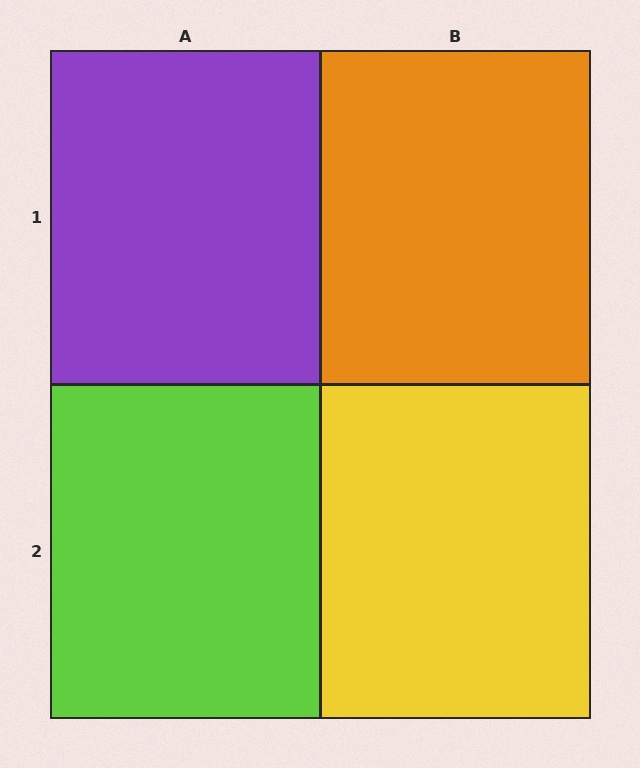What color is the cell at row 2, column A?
Lime.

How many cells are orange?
1 cell is orange.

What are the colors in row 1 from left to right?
Purple, orange.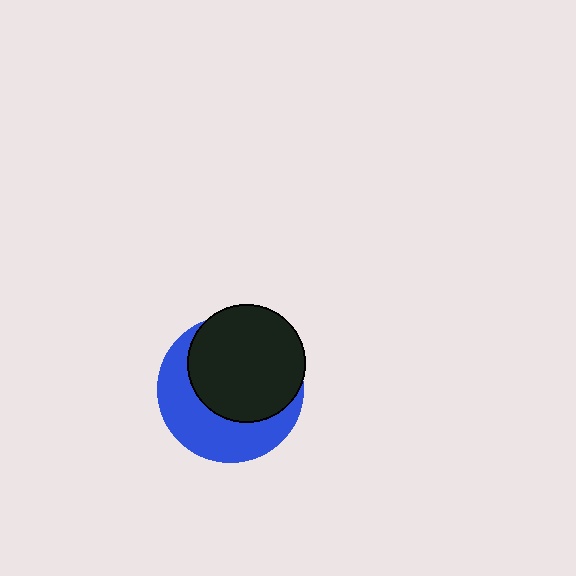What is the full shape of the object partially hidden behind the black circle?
The partially hidden object is a blue circle.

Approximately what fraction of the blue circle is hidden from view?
Roughly 56% of the blue circle is hidden behind the black circle.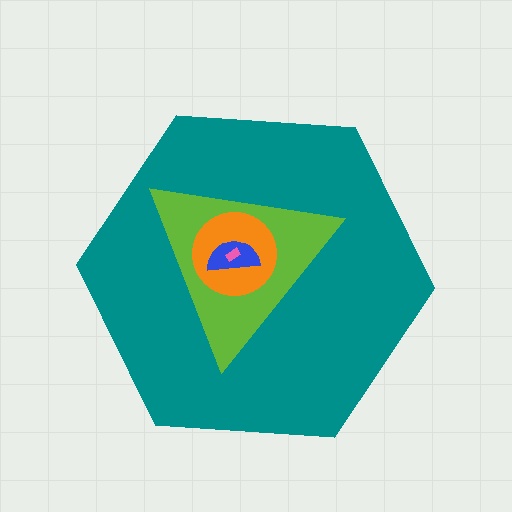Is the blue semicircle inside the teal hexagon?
Yes.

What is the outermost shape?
The teal hexagon.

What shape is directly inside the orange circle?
The blue semicircle.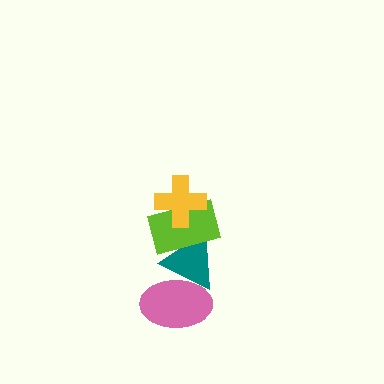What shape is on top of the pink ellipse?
The teal triangle is on top of the pink ellipse.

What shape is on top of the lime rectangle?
The yellow cross is on top of the lime rectangle.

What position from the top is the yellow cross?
The yellow cross is 1st from the top.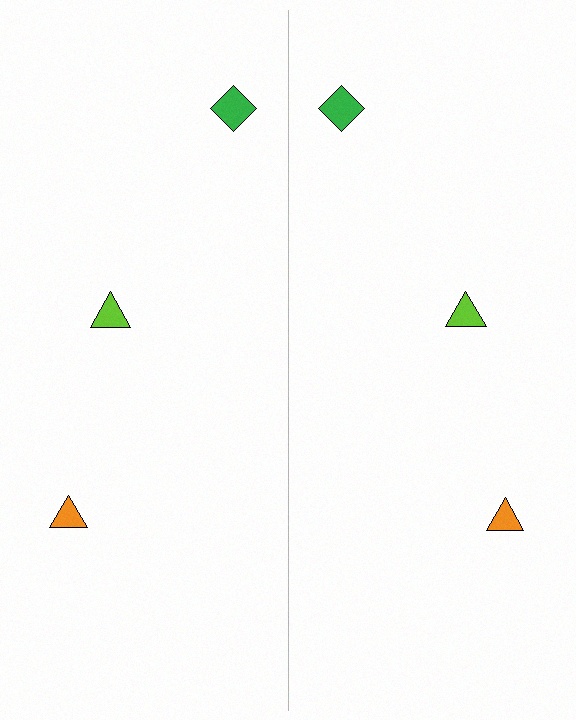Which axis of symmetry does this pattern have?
The pattern has a vertical axis of symmetry running through the center of the image.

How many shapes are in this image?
There are 6 shapes in this image.